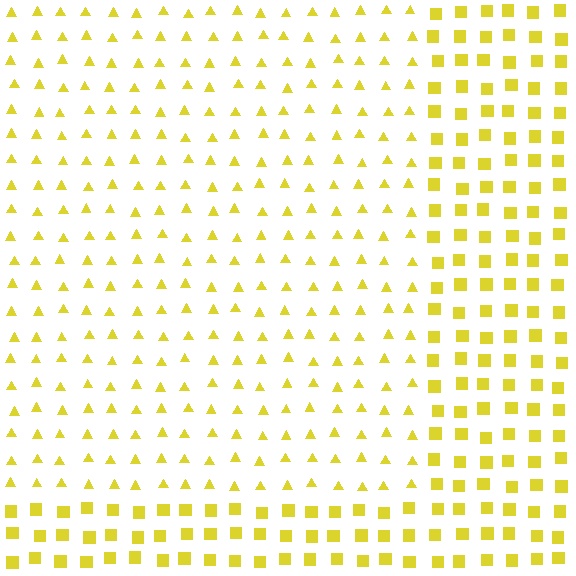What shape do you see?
I see a rectangle.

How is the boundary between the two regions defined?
The boundary is defined by a change in element shape: triangles inside vs. squares outside. All elements share the same color and spacing.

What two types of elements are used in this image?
The image uses triangles inside the rectangle region and squares outside it.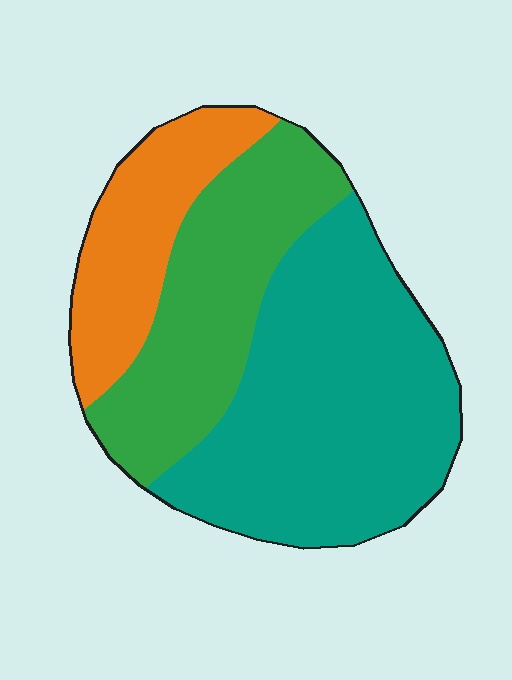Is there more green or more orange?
Green.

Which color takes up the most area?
Teal, at roughly 50%.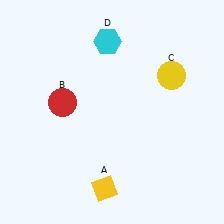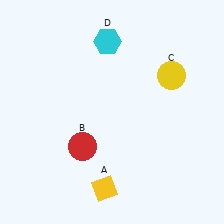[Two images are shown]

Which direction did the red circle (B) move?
The red circle (B) moved down.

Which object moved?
The red circle (B) moved down.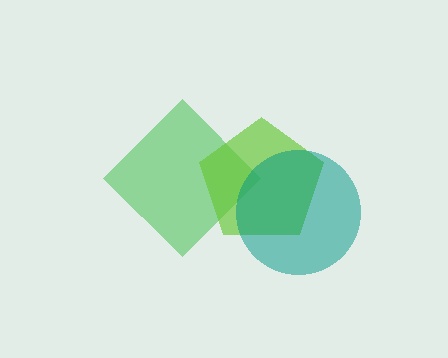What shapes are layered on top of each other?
The layered shapes are: a green diamond, a lime pentagon, a teal circle.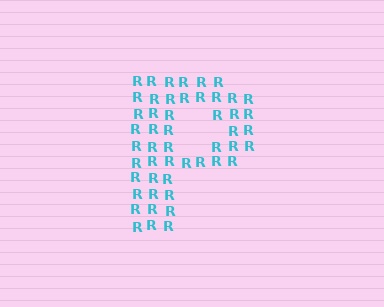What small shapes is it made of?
It is made of small letter R's.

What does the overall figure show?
The overall figure shows the letter P.